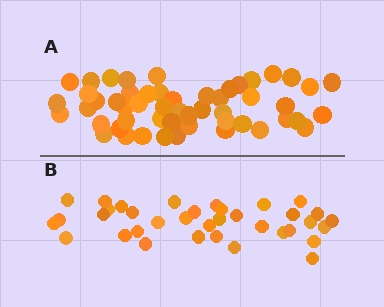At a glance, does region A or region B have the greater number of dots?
Region A (the top region) has more dots.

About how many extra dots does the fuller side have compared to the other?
Region A has approximately 15 more dots than region B.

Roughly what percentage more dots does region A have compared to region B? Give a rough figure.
About 45% more.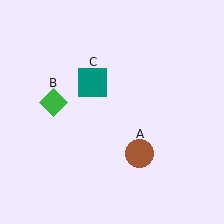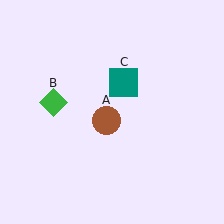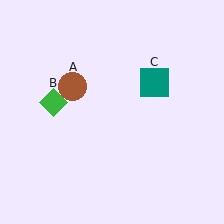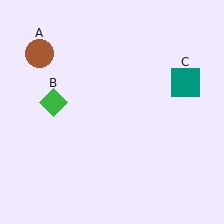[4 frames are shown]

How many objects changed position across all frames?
2 objects changed position: brown circle (object A), teal square (object C).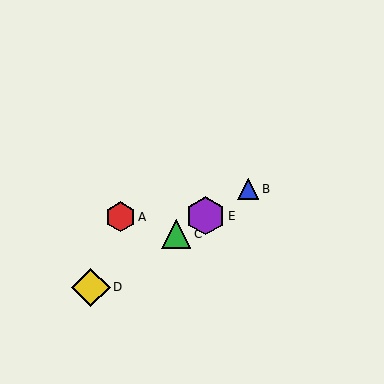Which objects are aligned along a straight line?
Objects B, C, D, E are aligned along a straight line.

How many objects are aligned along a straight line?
4 objects (B, C, D, E) are aligned along a straight line.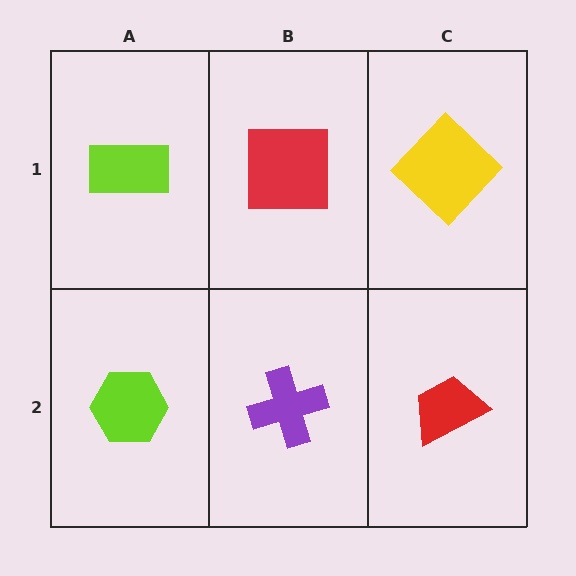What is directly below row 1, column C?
A red trapezoid.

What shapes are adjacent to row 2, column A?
A lime rectangle (row 1, column A), a purple cross (row 2, column B).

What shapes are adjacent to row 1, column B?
A purple cross (row 2, column B), a lime rectangle (row 1, column A), a yellow diamond (row 1, column C).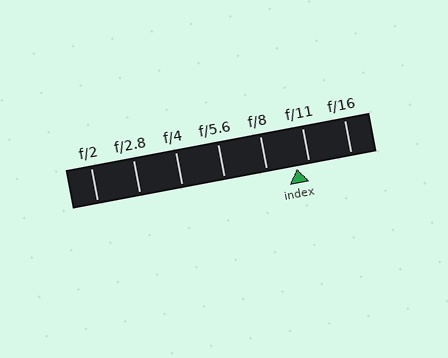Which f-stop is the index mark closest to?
The index mark is closest to f/11.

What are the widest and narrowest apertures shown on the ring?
The widest aperture shown is f/2 and the narrowest is f/16.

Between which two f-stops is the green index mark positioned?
The index mark is between f/8 and f/11.